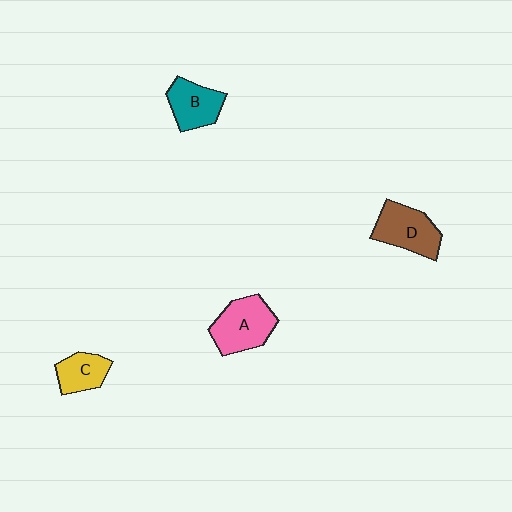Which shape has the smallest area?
Shape C (yellow).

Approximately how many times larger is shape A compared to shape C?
Approximately 1.6 times.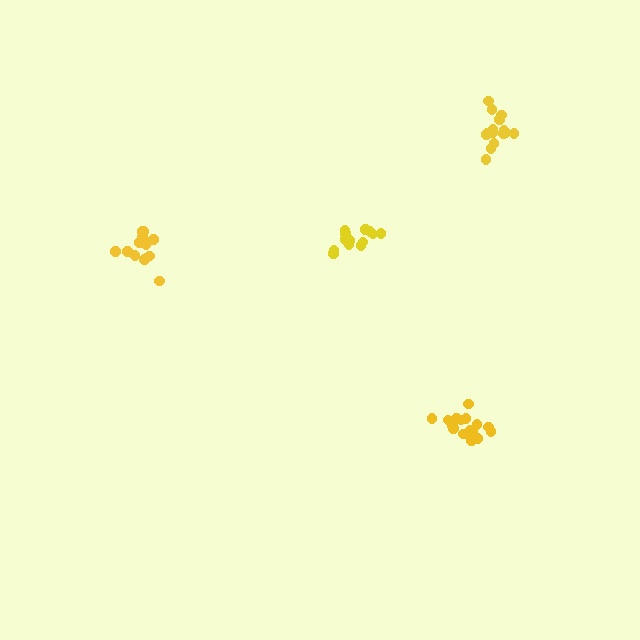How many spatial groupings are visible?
There are 4 spatial groupings.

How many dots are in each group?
Group 1: 13 dots, Group 2: 14 dots, Group 3: 18 dots, Group 4: 17 dots (62 total).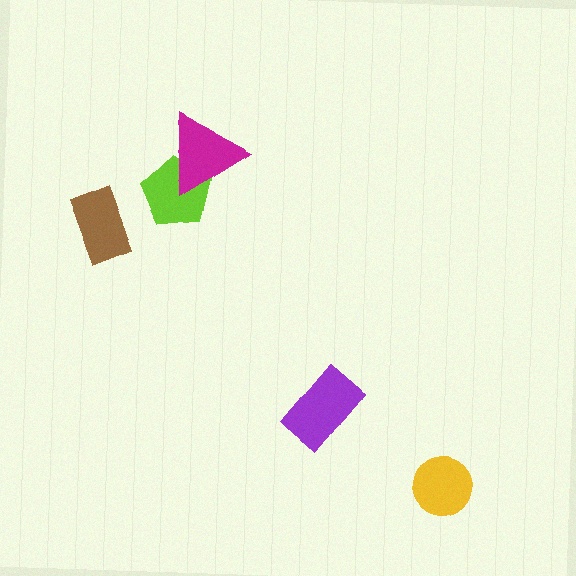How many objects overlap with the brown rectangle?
0 objects overlap with the brown rectangle.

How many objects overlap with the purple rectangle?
0 objects overlap with the purple rectangle.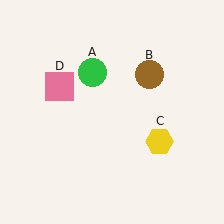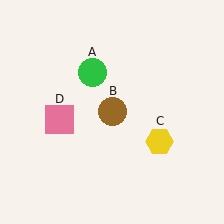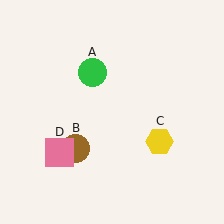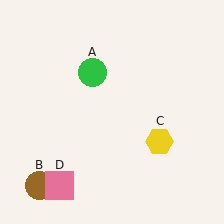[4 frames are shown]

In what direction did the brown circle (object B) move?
The brown circle (object B) moved down and to the left.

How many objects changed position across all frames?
2 objects changed position: brown circle (object B), pink square (object D).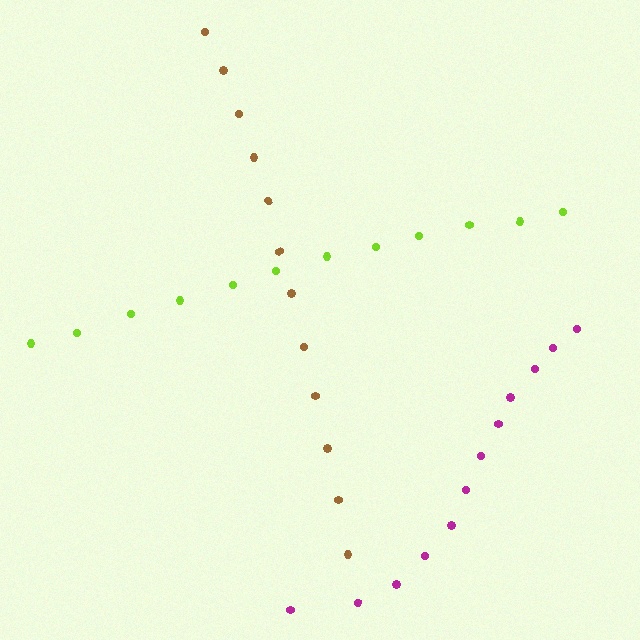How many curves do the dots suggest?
There are 3 distinct paths.